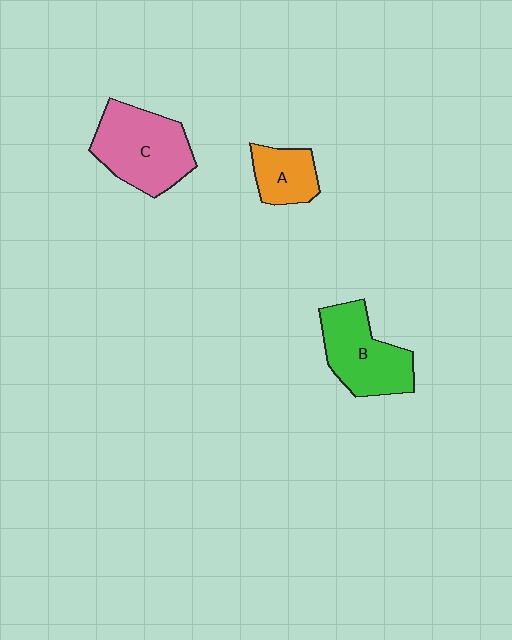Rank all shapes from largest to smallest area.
From largest to smallest: C (pink), B (green), A (orange).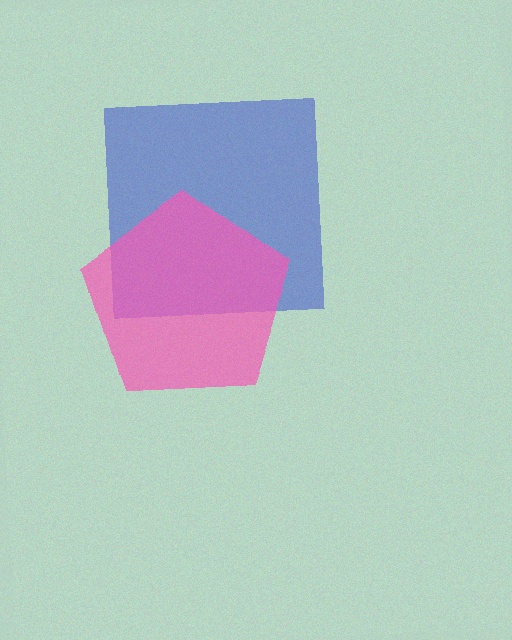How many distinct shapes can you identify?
There are 2 distinct shapes: a blue square, a pink pentagon.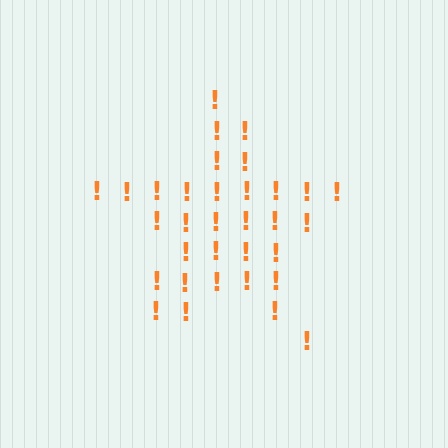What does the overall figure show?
The overall figure shows a star.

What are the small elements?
The small elements are exclamation marks.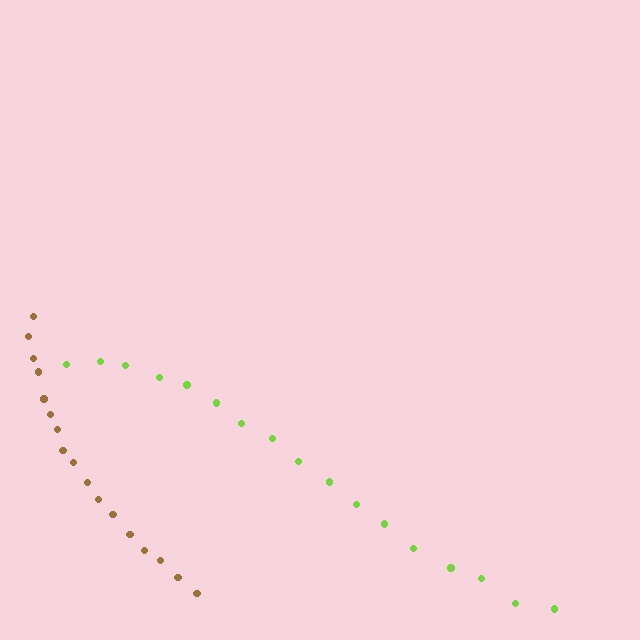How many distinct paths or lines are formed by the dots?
There are 2 distinct paths.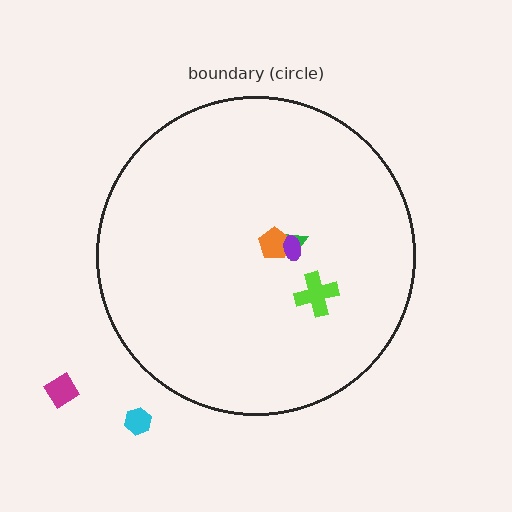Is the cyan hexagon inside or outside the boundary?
Outside.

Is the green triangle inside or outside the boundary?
Inside.